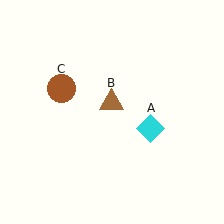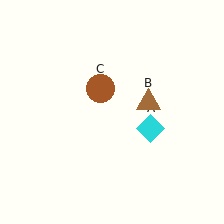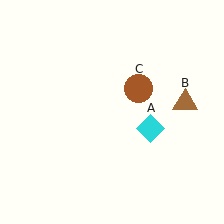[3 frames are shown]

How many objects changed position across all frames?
2 objects changed position: brown triangle (object B), brown circle (object C).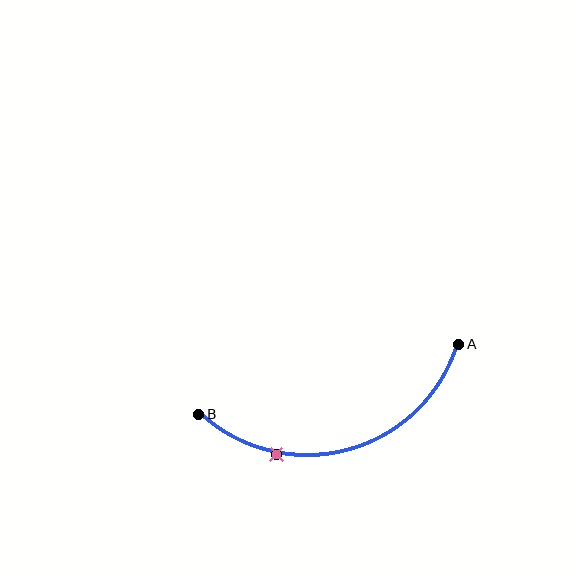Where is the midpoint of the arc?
The arc midpoint is the point on the curve farthest from the straight line joining A and B. It sits below that line.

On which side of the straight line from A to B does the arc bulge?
The arc bulges below the straight line connecting A and B.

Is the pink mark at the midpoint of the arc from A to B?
No. The pink mark lies on the arc but is closer to endpoint B. The arc midpoint would be at the point on the curve equidistant along the arc from both A and B.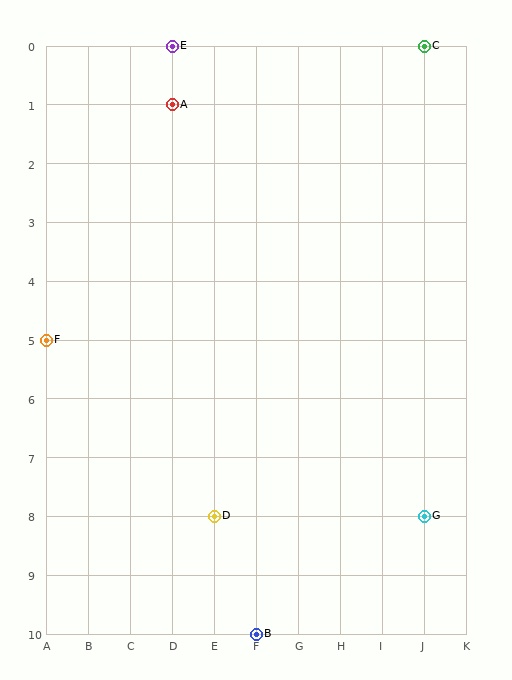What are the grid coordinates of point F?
Point F is at grid coordinates (A, 5).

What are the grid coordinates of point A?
Point A is at grid coordinates (D, 1).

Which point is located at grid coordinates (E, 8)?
Point D is at (E, 8).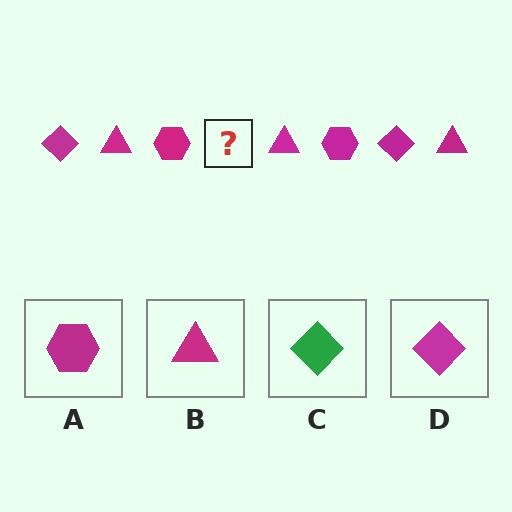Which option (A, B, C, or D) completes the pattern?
D.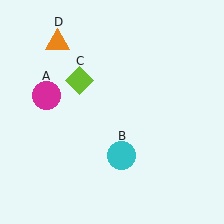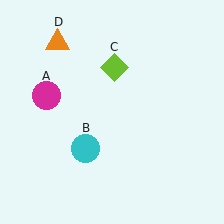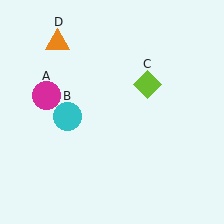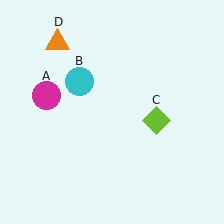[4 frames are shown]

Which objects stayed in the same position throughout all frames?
Magenta circle (object A) and orange triangle (object D) remained stationary.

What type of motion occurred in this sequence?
The cyan circle (object B), lime diamond (object C) rotated clockwise around the center of the scene.